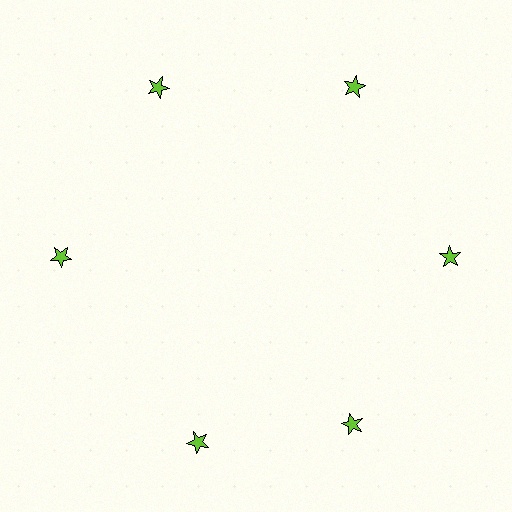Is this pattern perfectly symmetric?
No. The 6 lime stars are arranged in a ring, but one element near the 7 o'clock position is rotated out of alignment along the ring, breaking the 6-fold rotational symmetry.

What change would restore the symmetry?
The symmetry would be restored by rotating it back into even spacing with its neighbors so that all 6 stars sit at equal angles and equal distance from the center.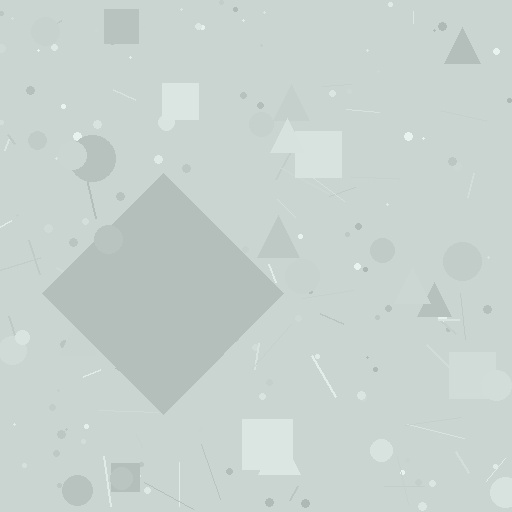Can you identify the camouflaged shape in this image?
The camouflaged shape is a diamond.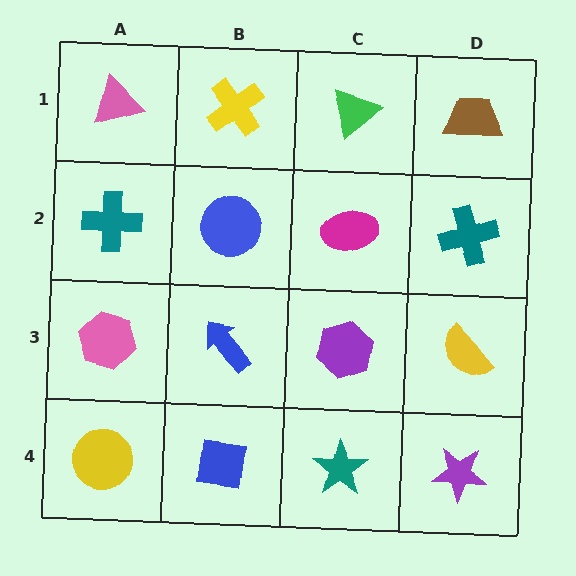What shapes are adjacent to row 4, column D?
A yellow semicircle (row 3, column D), a teal star (row 4, column C).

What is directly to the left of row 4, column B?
A yellow circle.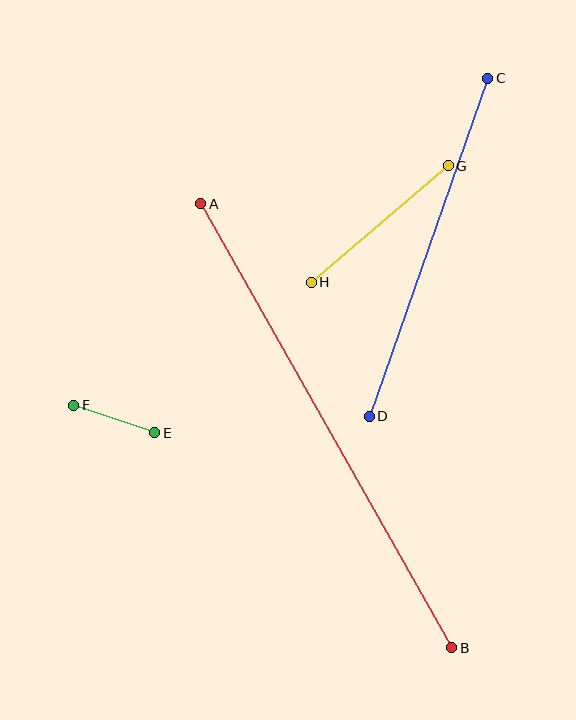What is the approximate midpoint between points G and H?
The midpoint is at approximately (380, 224) pixels.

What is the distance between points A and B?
The distance is approximately 510 pixels.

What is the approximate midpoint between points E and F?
The midpoint is at approximately (114, 419) pixels.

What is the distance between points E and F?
The distance is approximately 85 pixels.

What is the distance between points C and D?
The distance is approximately 359 pixels.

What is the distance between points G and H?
The distance is approximately 180 pixels.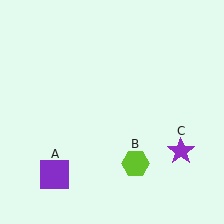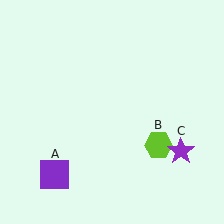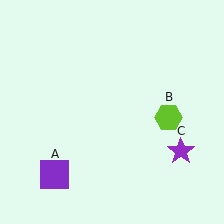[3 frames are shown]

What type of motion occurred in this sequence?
The lime hexagon (object B) rotated counterclockwise around the center of the scene.